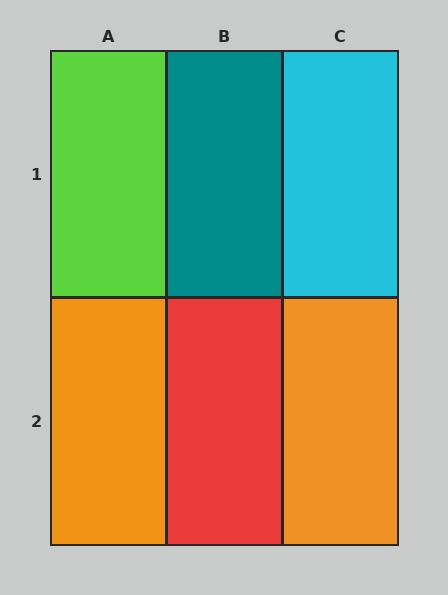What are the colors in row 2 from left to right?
Orange, red, orange.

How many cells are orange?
2 cells are orange.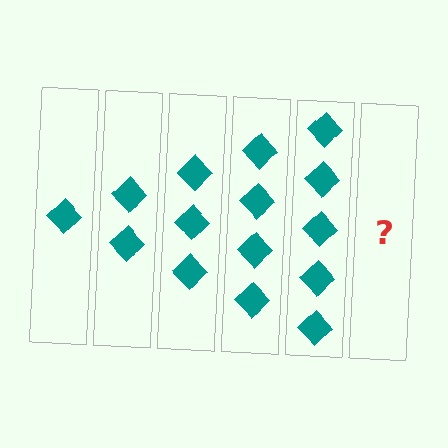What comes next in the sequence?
The next element should be 6 diamonds.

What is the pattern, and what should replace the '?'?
The pattern is that each step adds one more diamond. The '?' should be 6 diamonds.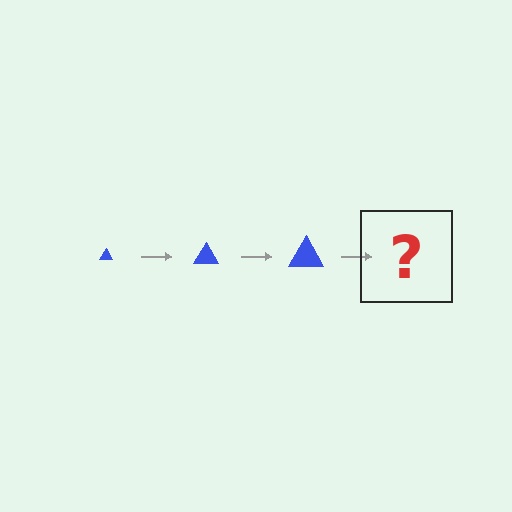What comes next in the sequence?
The next element should be a blue triangle, larger than the previous one.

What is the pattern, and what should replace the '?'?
The pattern is that the triangle gets progressively larger each step. The '?' should be a blue triangle, larger than the previous one.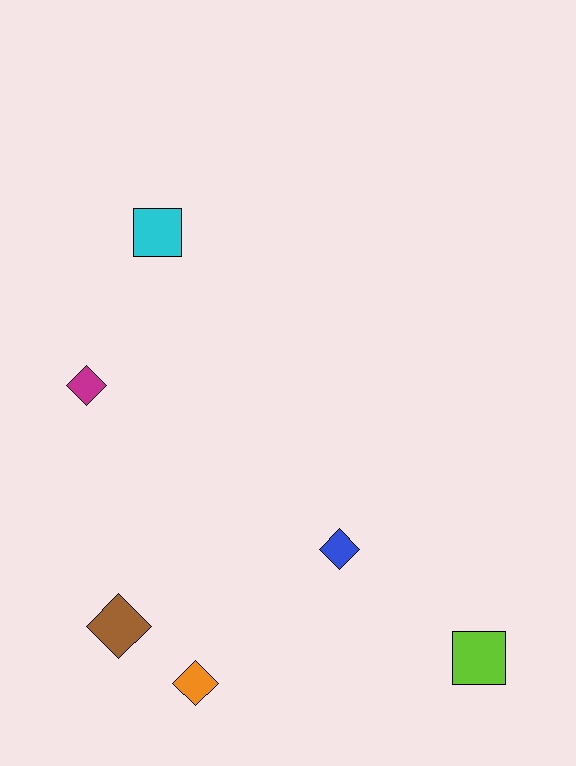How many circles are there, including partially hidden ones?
There are no circles.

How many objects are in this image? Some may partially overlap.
There are 6 objects.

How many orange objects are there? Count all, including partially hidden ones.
There is 1 orange object.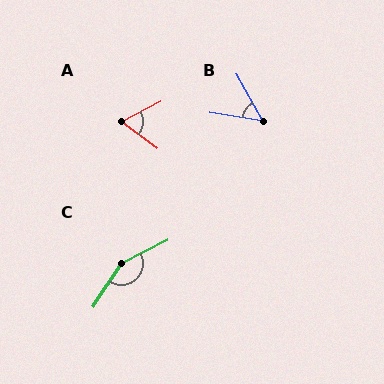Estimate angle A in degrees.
Approximately 64 degrees.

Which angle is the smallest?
B, at approximately 52 degrees.